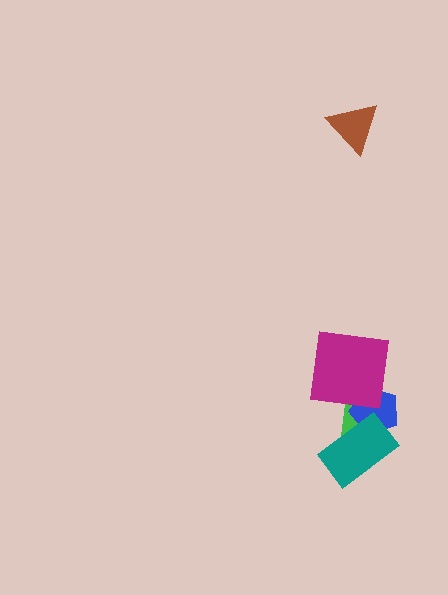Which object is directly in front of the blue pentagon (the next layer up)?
The teal rectangle is directly in front of the blue pentagon.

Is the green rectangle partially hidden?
Yes, it is partially covered by another shape.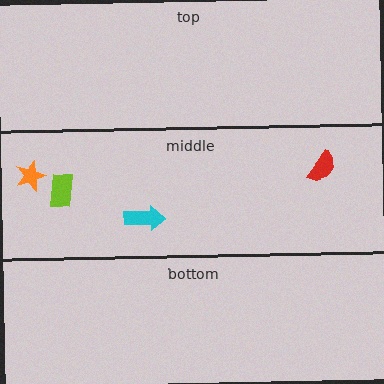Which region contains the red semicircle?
The middle region.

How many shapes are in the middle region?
4.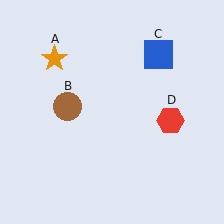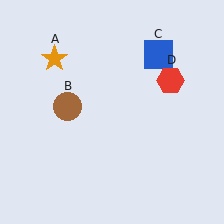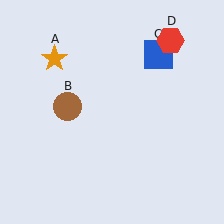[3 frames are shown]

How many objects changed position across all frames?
1 object changed position: red hexagon (object D).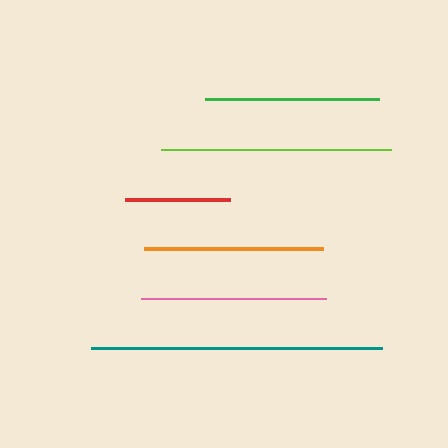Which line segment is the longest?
The teal line is the longest at approximately 291 pixels.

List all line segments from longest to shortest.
From longest to shortest: teal, lime, pink, orange, green, red.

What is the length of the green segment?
The green segment is approximately 174 pixels long.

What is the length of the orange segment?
The orange segment is approximately 179 pixels long.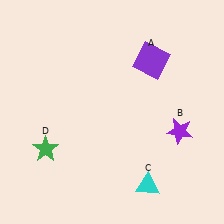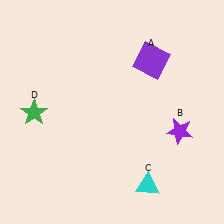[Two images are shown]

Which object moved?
The green star (D) moved up.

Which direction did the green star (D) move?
The green star (D) moved up.